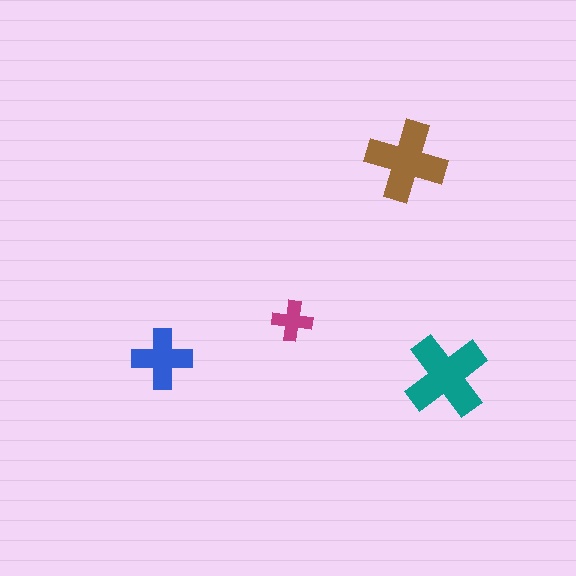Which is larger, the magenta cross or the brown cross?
The brown one.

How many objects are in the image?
There are 4 objects in the image.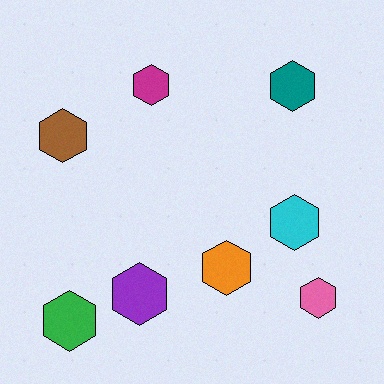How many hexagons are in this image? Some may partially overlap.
There are 8 hexagons.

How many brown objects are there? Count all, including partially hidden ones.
There is 1 brown object.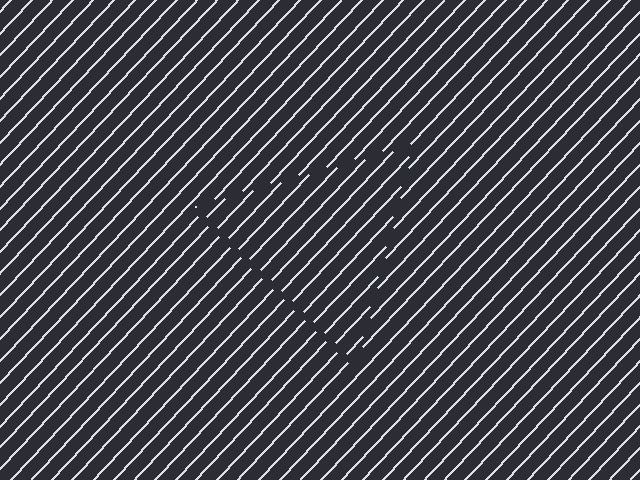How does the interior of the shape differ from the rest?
The interior of the shape contains the same grating, shifted by half a period — the contour is defined by the phase discontinuity where line-ends from the inner and outer gratings abut.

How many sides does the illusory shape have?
3 sides — the line-ends trace a triangle.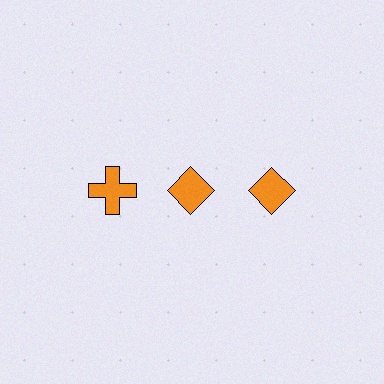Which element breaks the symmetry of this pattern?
The orange cross in the top row, leftmost column breaks the symmetry. All other shapes are orange diamonds.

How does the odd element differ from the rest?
It has a different shape: cross instead of diamond.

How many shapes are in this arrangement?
There are 3 shapes arranged in a grid pattern.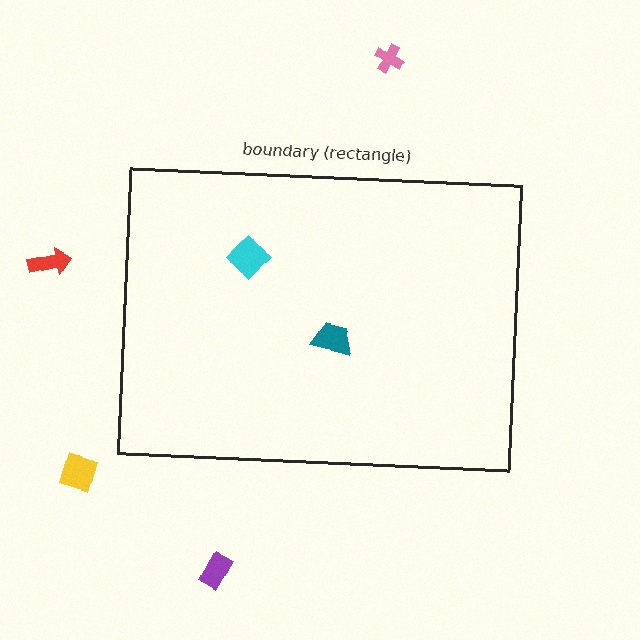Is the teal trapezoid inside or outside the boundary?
Inside.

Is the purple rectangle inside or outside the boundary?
Outside.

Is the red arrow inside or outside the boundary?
Outside.